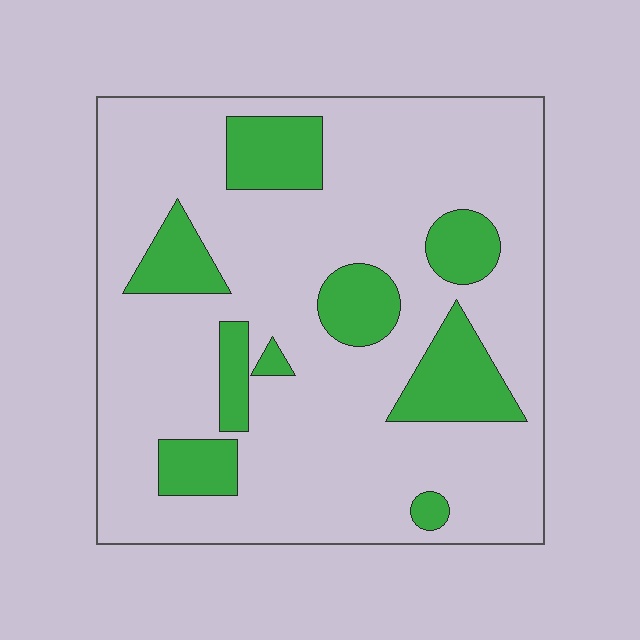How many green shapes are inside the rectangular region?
9.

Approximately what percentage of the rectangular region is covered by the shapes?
Approximately 20%.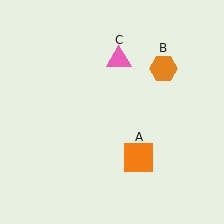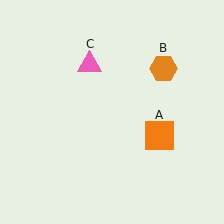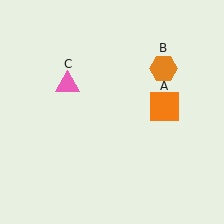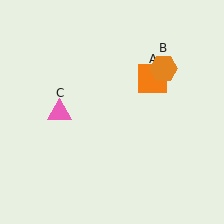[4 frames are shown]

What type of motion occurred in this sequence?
The orange square (object A), pink triangle (object C) rotated counterclockwise around the center of the scene.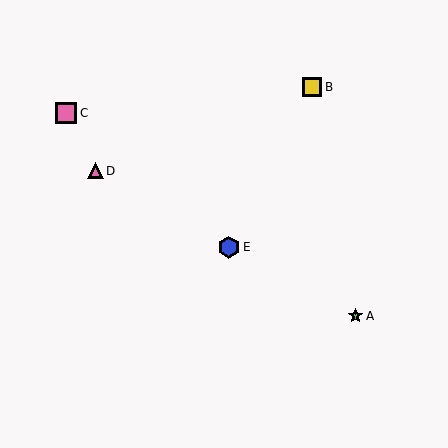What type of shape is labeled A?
Shape A is a lime star.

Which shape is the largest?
The blue hexagon (labeled E) is the largest.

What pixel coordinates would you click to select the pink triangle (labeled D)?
Click at (95, 171) to select the pink triangle D.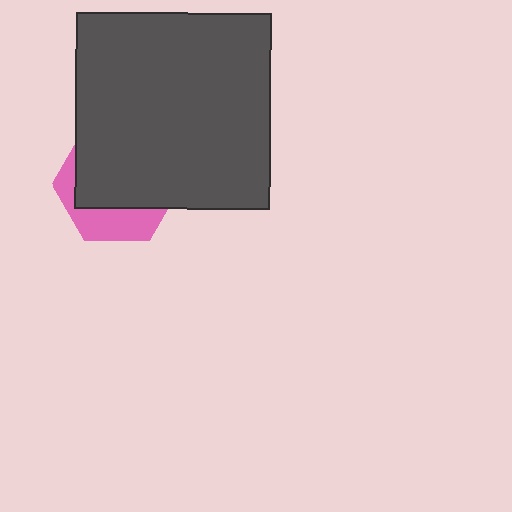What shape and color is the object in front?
The object in front is a dark gray square.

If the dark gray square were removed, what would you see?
You would see the complete pink hexagon.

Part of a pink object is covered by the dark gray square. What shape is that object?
It is a hexagon.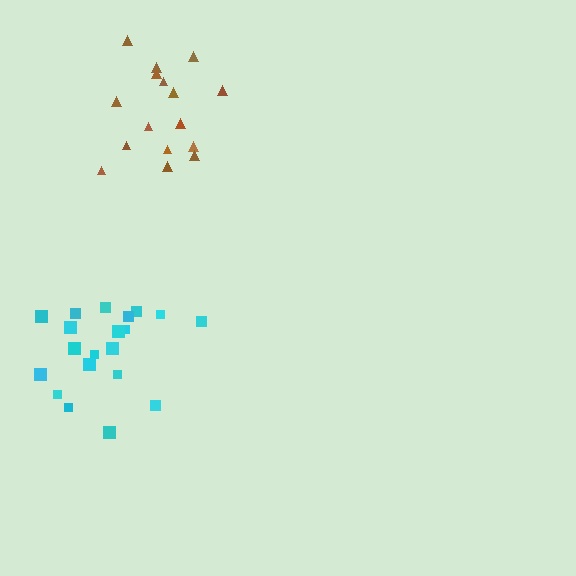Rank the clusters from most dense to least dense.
brown, cyan.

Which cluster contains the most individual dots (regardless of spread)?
Cyan (20).